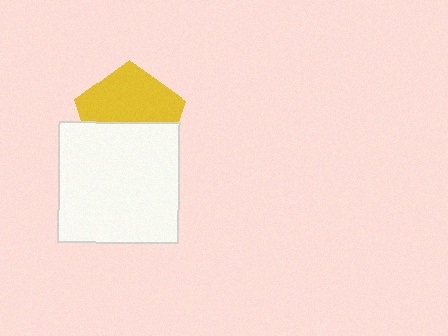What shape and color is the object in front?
The object in front is a white square.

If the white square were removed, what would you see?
You would see the complete yellow pentagon.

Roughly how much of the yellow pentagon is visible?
About half of it is visible (roughly 55%).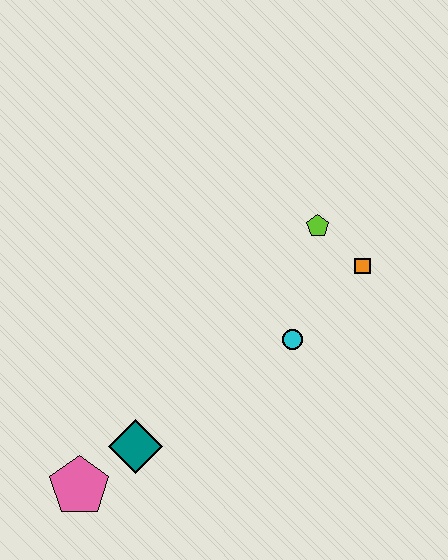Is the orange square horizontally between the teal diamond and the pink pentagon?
No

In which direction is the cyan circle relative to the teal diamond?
The cyan circle is to the right of the teal diamond.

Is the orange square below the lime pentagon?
Yes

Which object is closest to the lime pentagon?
The orange square is closest to the lime pentagon.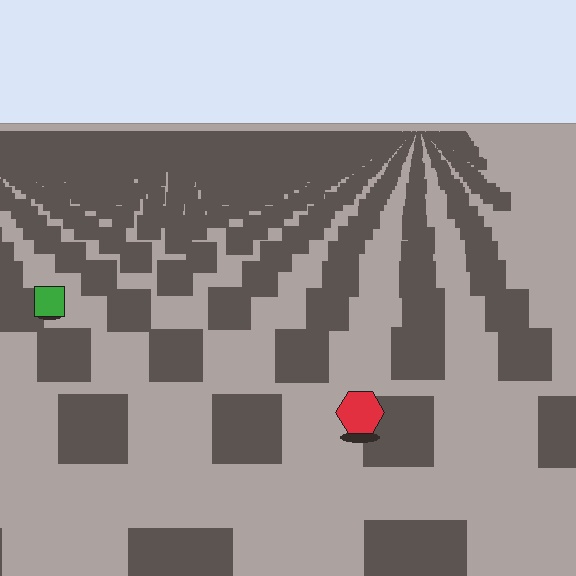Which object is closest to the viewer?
The red hexagon is closest. The texture marks near it are larger and more spread out.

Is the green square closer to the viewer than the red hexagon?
No. The red hexagon is closer — you can tell from the texture gradient: the ground texture is coarser near it.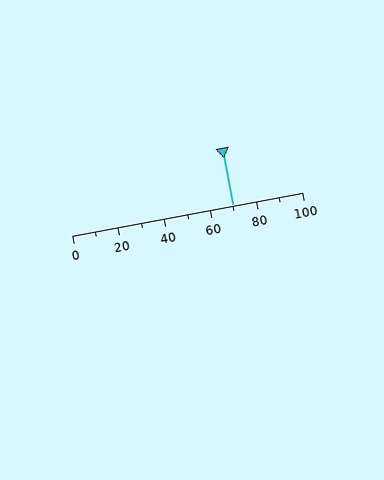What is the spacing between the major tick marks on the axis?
The major ticks are spaced 20 apart.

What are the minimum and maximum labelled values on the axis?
The axis runs from 0 to 100.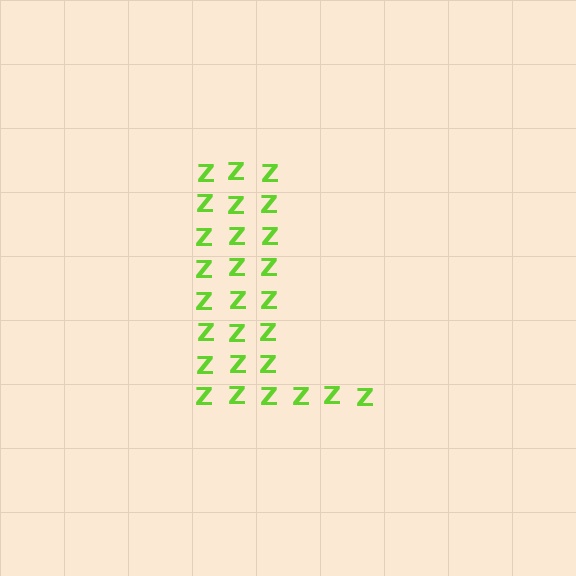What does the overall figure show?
The overall figure shows the letter L.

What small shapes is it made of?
It is made of small letter Z's.